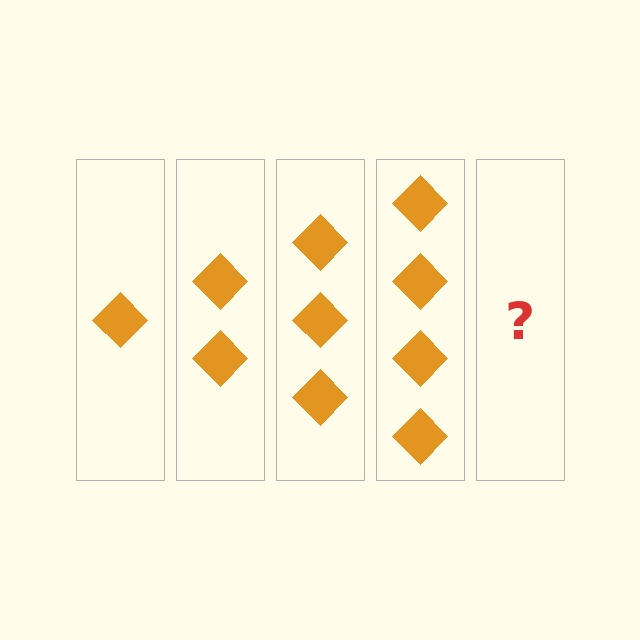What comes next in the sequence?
The next element should be 5 diamonds.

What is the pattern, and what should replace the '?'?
The pattern is that each step adds one more diamond. The '?' should be 5 diamonds.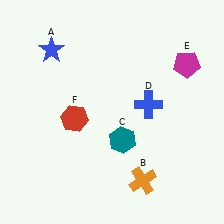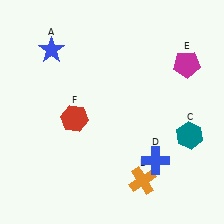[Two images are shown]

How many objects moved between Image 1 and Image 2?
2 objects moved between the two images.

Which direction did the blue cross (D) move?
The blue cross (D) moved down.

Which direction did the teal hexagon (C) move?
The teal hexagon (C) moved right.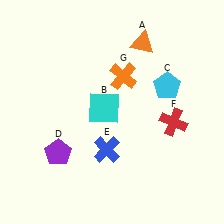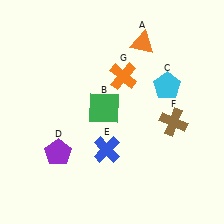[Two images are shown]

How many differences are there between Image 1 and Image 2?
There are 2 differences between the two images.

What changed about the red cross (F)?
In Image 1, F is red. In Image 2, it changed to brown.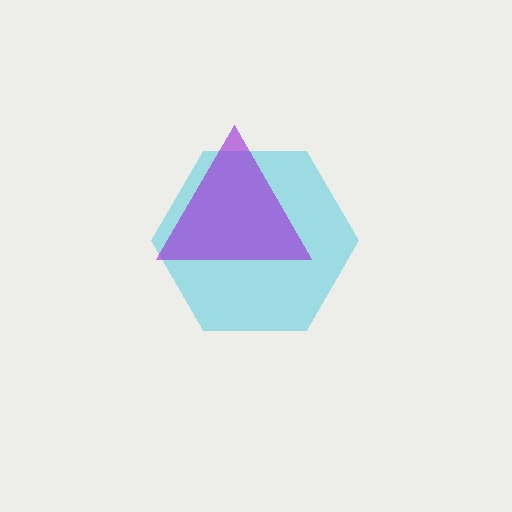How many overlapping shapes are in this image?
There are 2 overlapping shapes in the image.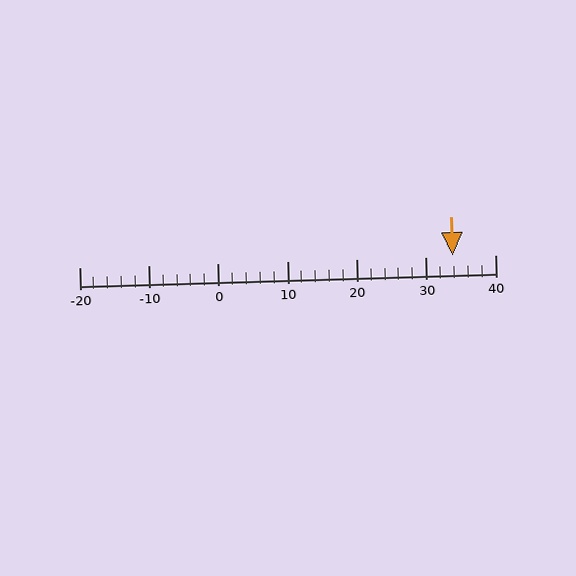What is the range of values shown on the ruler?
The ruler shows values from -20 to 40.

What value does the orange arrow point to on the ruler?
The orange arrow points to approximately 34.